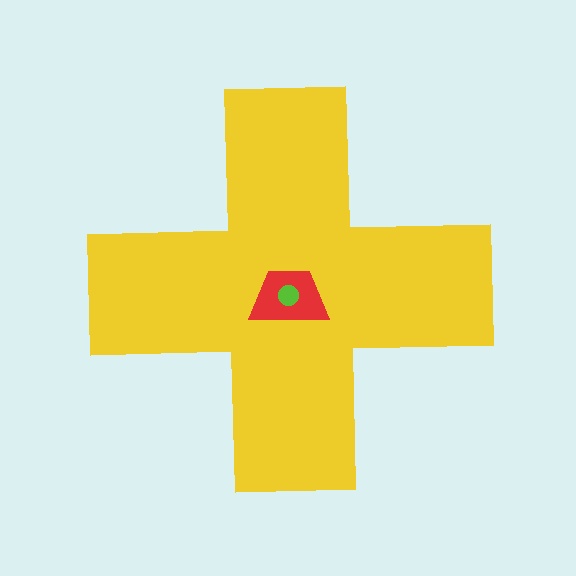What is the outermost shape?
The yellow cross.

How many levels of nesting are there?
3.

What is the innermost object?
The lime circle.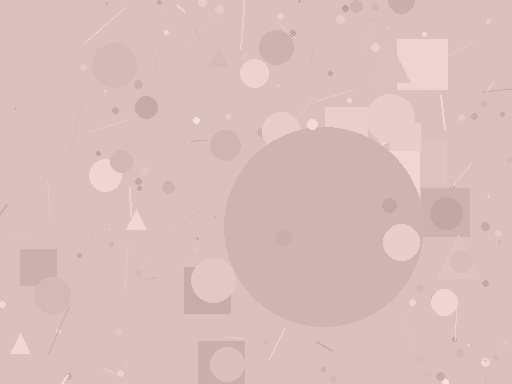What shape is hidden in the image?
A circle is hidden in the image.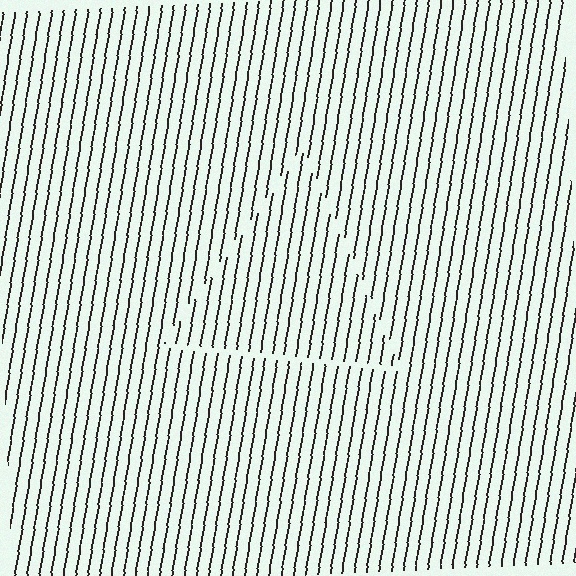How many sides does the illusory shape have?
3 sides — the line-ends trace a triangle.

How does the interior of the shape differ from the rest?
The interior of the shape contains the same grating, shifted by half a period — the contour is defined by the phase discontinuity where line-ends from the inner and outer gratings abut.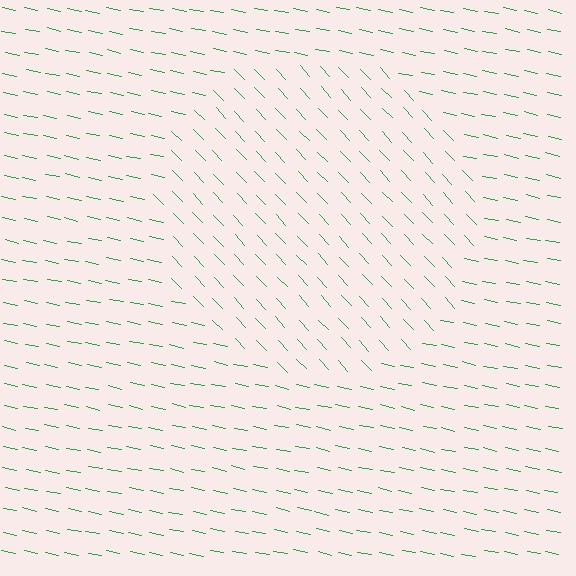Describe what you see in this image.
The image is filled with small green line segments. A circle region in the image has lines oriented differently from the surrounding lines, creating a visible texture boundary.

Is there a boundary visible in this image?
Yes, there is a texture boundary formed by a change in line orientation.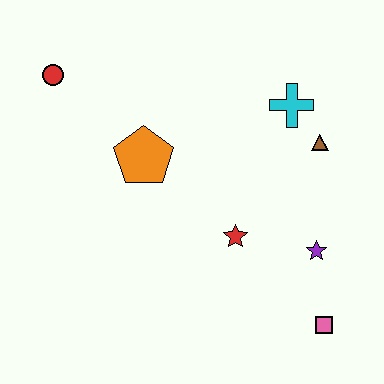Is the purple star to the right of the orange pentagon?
Yes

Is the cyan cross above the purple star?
Yes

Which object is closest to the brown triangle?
The cyan cross is closest to the brown triangle.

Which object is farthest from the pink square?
The red circle is farthest from the pink square.